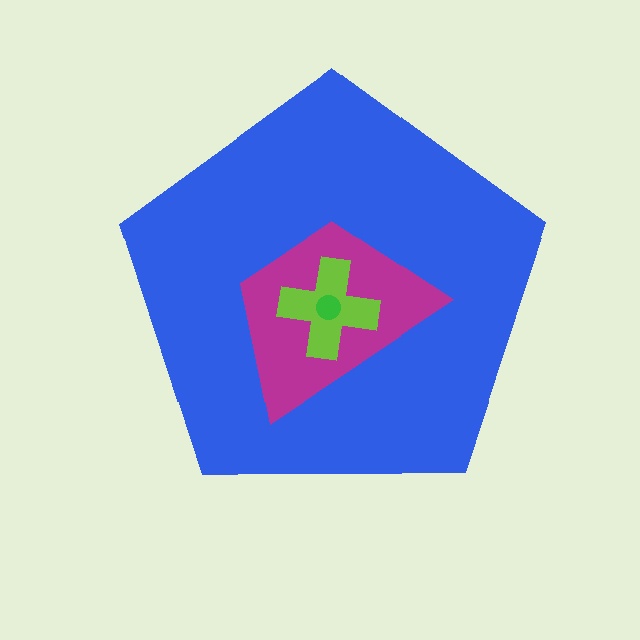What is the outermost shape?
The blue pentagon.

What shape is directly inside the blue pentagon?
The magenta trapezoid.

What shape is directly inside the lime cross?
The green circle.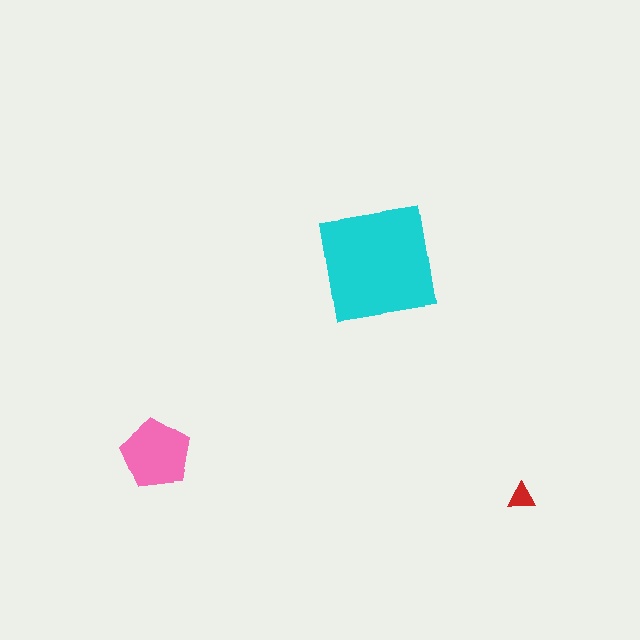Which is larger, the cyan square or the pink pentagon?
The cyan square.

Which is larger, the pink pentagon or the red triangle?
The pink pentagon.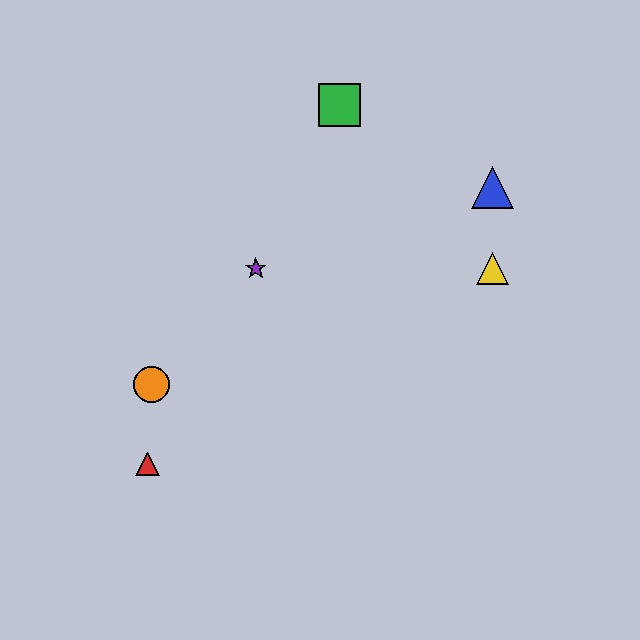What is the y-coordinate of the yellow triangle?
The yellow triangle is at y≈268.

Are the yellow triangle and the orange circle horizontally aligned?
No, the yellow triangle is at y≈268 and the orange circle is at y≈385.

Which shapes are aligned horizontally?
The yellow triangle, the purple star are aligned horizontally.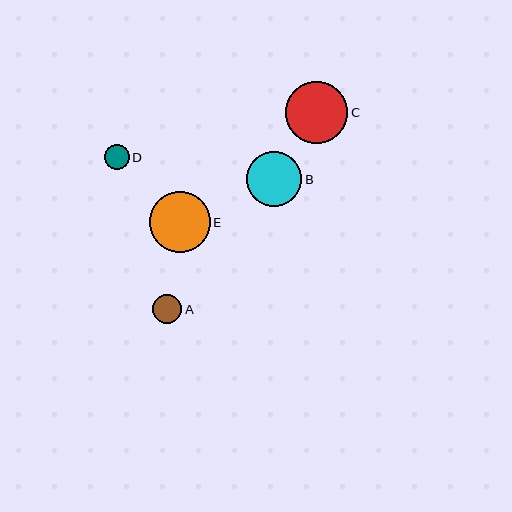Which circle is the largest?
Circle C is the largest with a size of approximately 62 pixels.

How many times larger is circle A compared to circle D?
Circle A is approximately 1.2 times the size of circle D.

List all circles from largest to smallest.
From largest to smallest: C, E, B, A, D.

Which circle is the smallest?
Circle D is the smallest with a size of approximately 25 pixels.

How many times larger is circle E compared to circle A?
Circle E is approximately 2.1 times the size of circle A.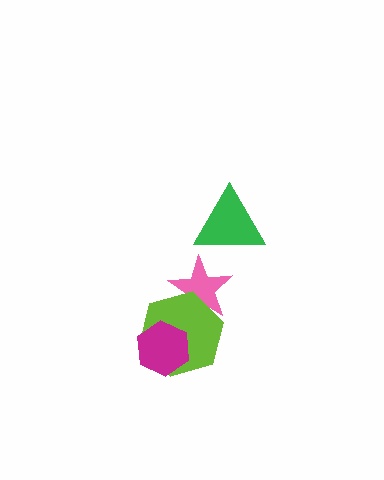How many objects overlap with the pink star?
1 object overlaps with the pink star.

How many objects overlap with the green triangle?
0 objects overlap with the green triangle.